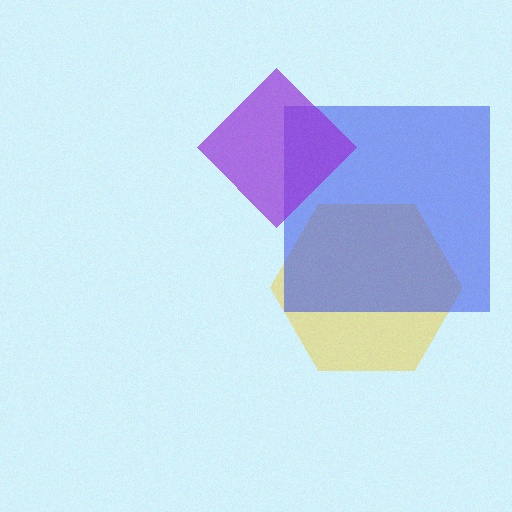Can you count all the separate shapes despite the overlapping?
Yes, there are 3 separate shapes.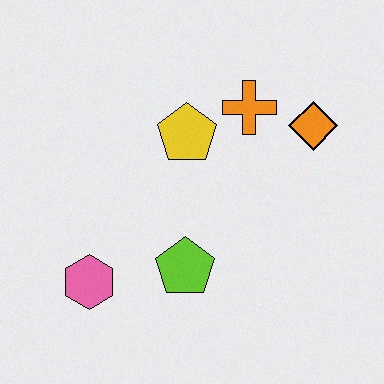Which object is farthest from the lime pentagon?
The orange diamond is farthest from the lime pentagon.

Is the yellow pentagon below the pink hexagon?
No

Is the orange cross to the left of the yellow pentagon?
No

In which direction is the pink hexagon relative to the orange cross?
The pink hexagon is below the orange cross.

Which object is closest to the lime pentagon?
The pink hexagon is closest to the lime pentagon.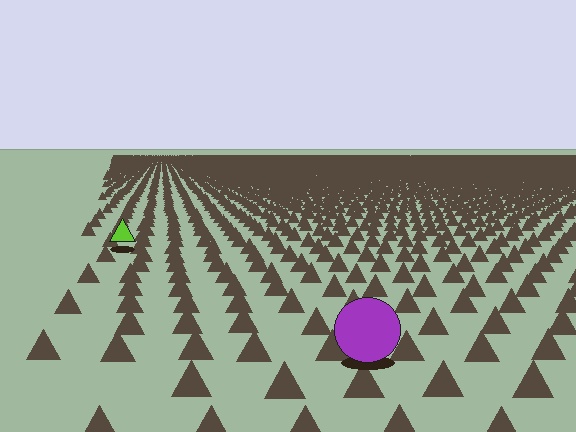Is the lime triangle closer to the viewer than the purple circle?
No. The purple circle is closer — you can tell from the texture gradient: the ground texture is coarser near it.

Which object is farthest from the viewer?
The lime triangle is farthest from the viewer. It appears smaller and the ground texture around it is denser.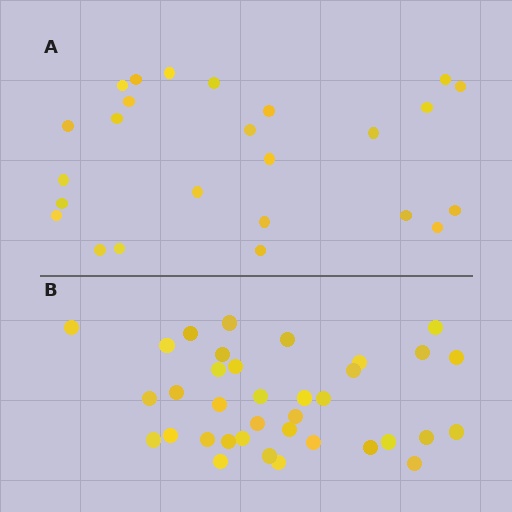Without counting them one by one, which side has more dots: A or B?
Region B (the bottom region) has more dots.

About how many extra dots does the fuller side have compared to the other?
Region B has roughly 12 or so more dots than region A.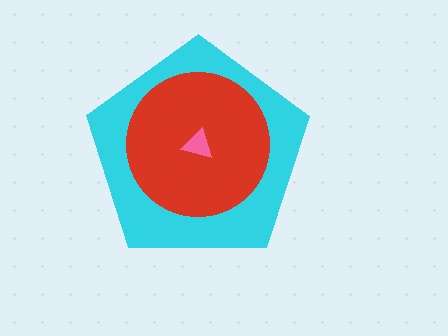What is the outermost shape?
The cyan pentagon.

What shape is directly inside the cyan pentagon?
The red circle.